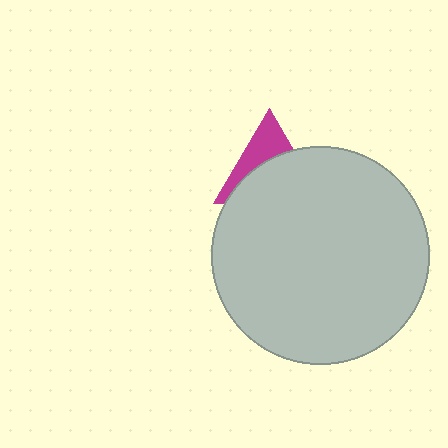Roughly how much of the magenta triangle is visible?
A small part of it is visible (roughly 39%).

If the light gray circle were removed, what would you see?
You would see the complete magenta triangle.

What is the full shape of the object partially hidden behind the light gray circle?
The partially hidden object is a magenta triangle.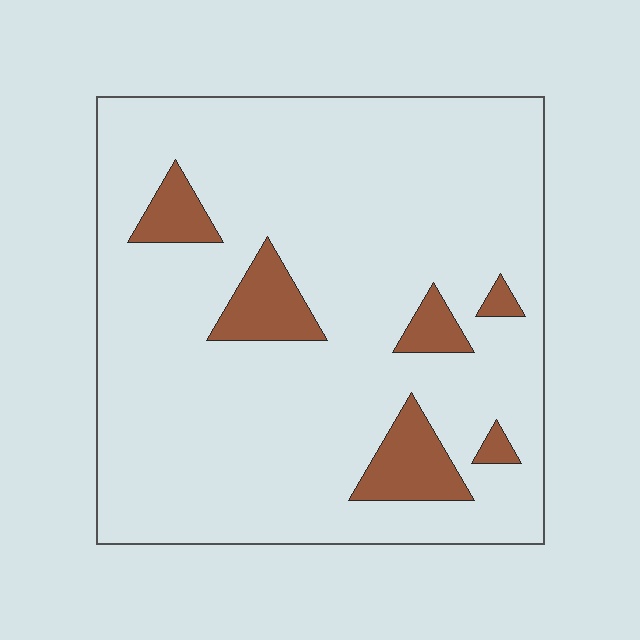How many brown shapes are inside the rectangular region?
6.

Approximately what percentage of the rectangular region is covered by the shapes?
Approximately 10%.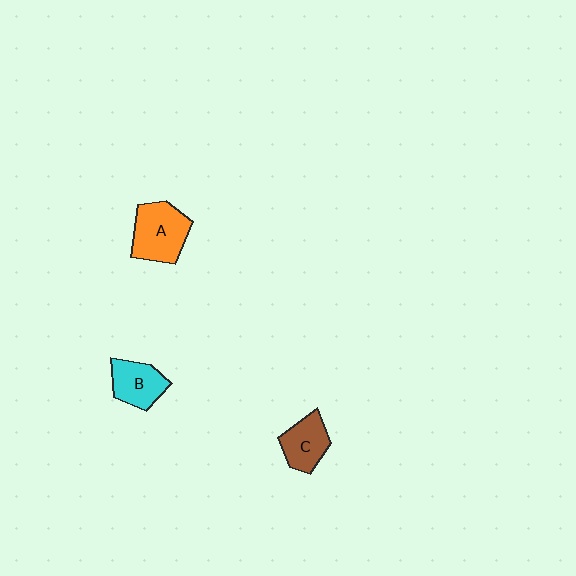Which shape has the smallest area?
Shape C (brown).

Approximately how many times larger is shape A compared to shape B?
Approximately 1.3 times.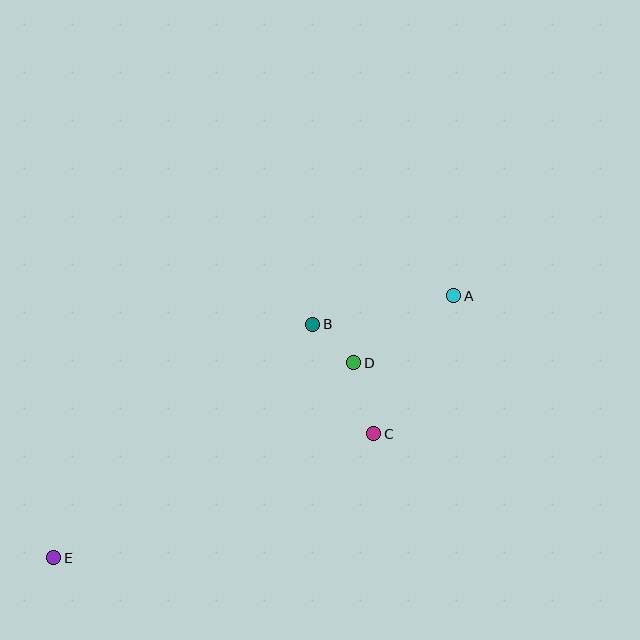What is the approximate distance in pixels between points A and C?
The distance between A and C is approximately 159 pixels.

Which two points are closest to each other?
Points B and D are closest to each other.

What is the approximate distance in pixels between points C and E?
The distance between C and E is approximately 343 pixels.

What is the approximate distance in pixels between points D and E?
The distance between D and E is approximately 358 pixels.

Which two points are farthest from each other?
Points A and E are farthest from each other.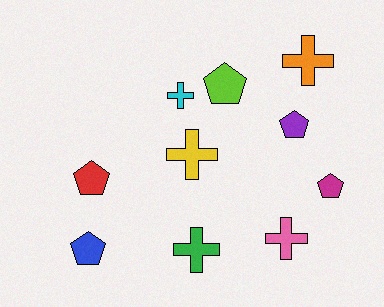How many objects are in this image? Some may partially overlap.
There are 10 objects.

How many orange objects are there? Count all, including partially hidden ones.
There is 1 orange object.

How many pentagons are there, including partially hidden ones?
There are 5 pentagons.